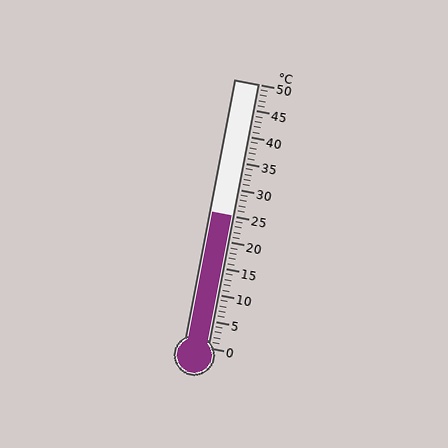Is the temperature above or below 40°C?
The temperature is below 40°C.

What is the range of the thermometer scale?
The thermometer scale ranges from 0°C to 50°C.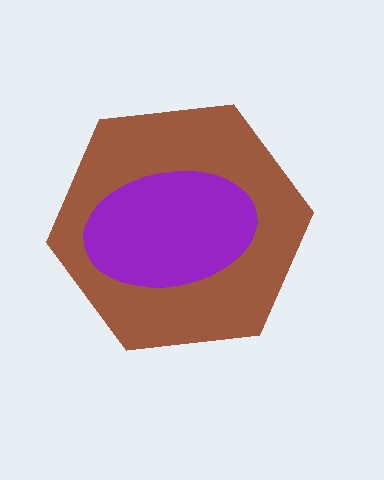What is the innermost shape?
The purple ellipse.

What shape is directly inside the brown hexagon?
The purple ellipse.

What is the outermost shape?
The brown hexagon.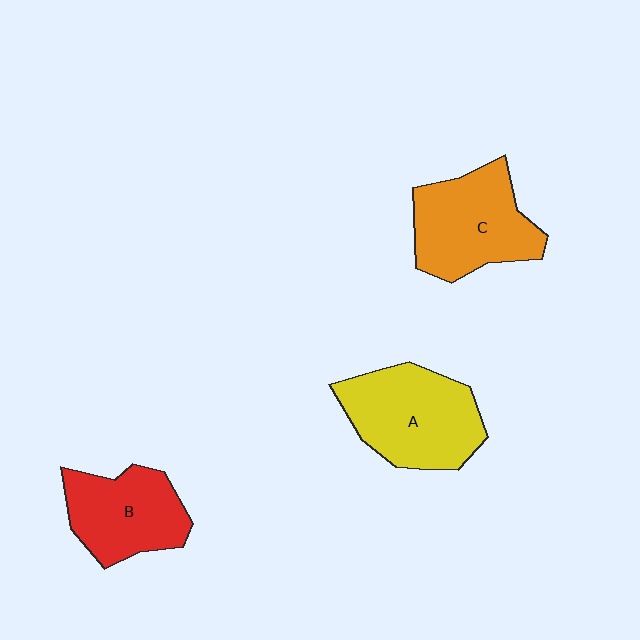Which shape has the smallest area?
Shape B (red).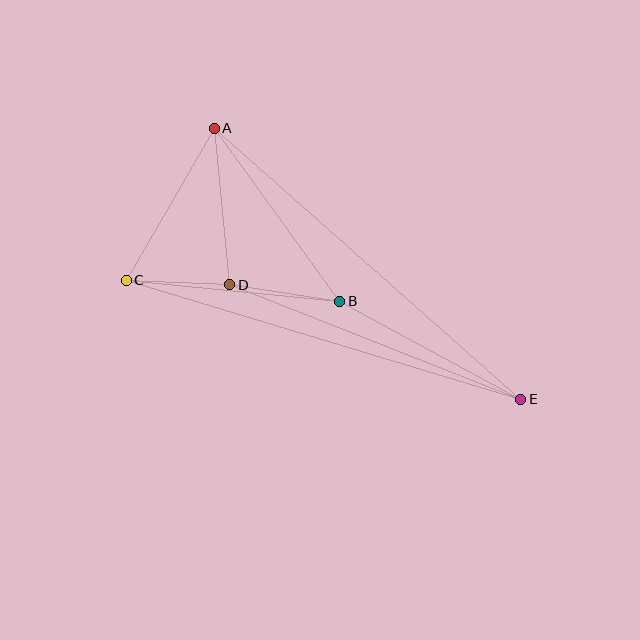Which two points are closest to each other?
Points C and D are closest to each other.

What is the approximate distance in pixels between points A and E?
The distance between A and E is approximately 409 pixels.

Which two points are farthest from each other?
Points C and E are farthest from each other.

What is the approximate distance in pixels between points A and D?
The distance between A and D is approximately 158 pixels.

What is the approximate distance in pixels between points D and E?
The distance between D and E is approximately 313 pixels.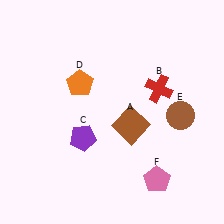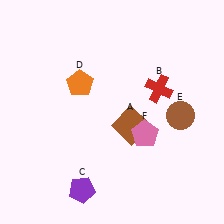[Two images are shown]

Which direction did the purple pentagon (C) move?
The purple pentagon (C) moved down.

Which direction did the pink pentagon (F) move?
The pink pentagon (F) moved up.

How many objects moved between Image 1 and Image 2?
2 objects moved between the two images.